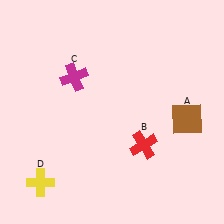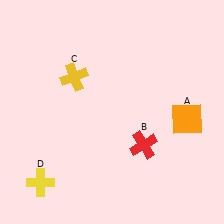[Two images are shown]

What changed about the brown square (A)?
In Image 1, A is brown. In Image 2, it changed to orange.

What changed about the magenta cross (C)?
In Image 1, C is magenta. In Image 2, it changed to yellow.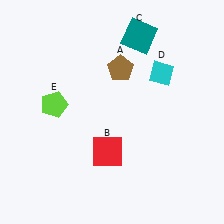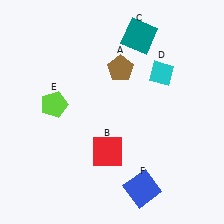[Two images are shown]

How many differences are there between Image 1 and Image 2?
There is 1 difference between the two images.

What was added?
A blue square (F) was added in Image 2.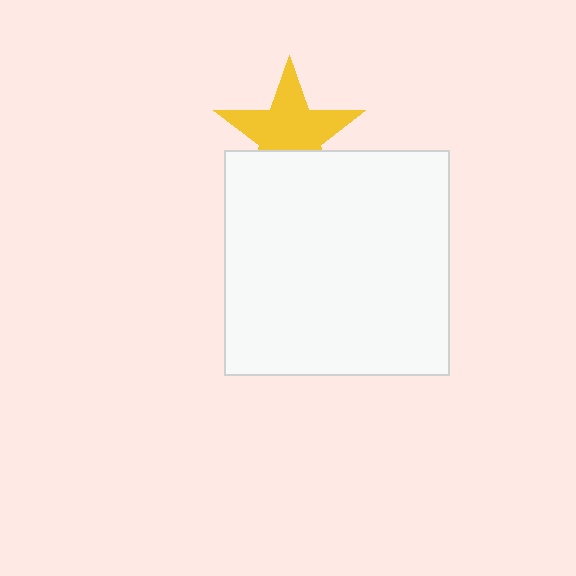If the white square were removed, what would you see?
You would see the complete yellow star.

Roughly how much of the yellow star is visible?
Most of it is visible (roughly 67%).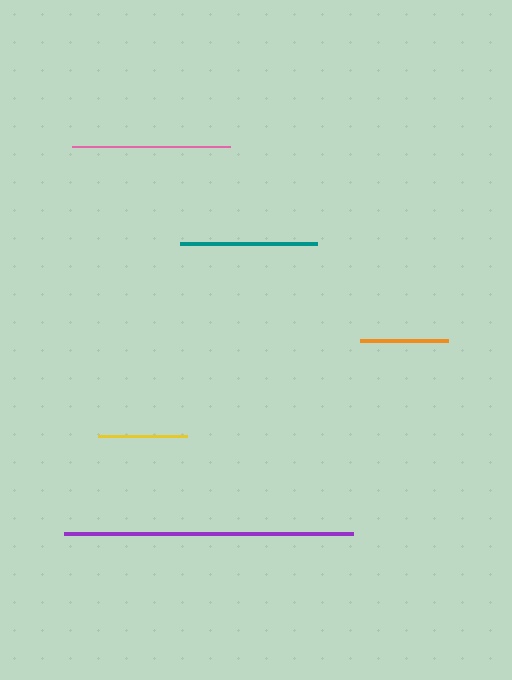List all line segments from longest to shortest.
From longest to shortest: purple, pink, teal, yellow, orange.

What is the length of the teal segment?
The teal segment is approximately 137 pixels long.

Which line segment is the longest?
The purple line is the longest at approximately 289 pixels.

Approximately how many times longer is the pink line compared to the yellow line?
The pink line is approximately 1.8 times the length of the yellow line.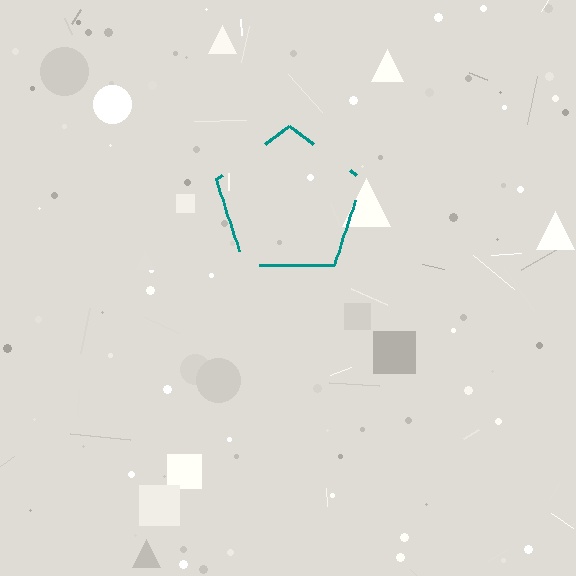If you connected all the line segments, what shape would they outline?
They would outline a pentagon.